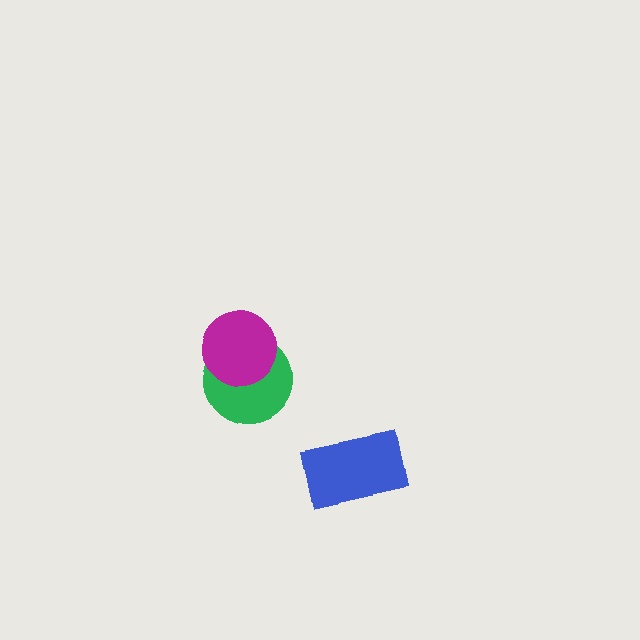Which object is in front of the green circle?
The magenta circle is in front of the green circle.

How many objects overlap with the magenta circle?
1 object overlaps with the magenta circle.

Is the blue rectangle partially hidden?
No, no other shape covers it.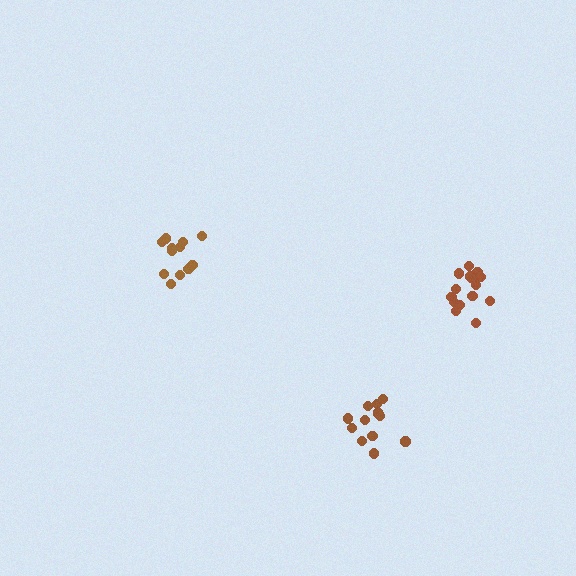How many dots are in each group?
Group 1: 13 dots, Group 2: 12 dots, Group 3: 15 dots (40 total).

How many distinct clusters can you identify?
There are 3 distinct clusters.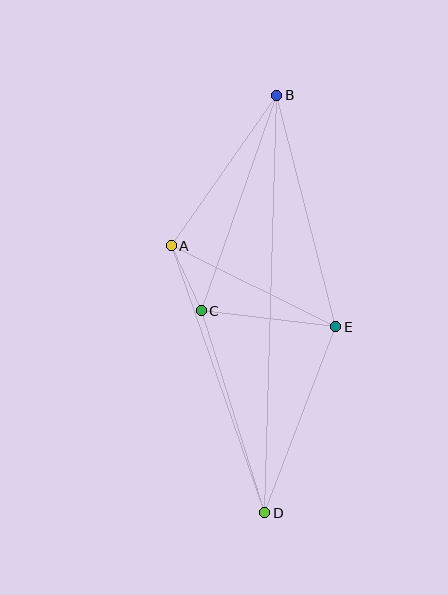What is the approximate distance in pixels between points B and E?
The distance between B and E is approximately 239 pixels.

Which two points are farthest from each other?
Points B and D are farthest from each other.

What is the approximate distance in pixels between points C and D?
The distance between C and D is approximately 212 pixels.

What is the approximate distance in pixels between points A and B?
The distance between A and B is approximately 184 pixels.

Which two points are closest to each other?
Points A and C are closest to each other.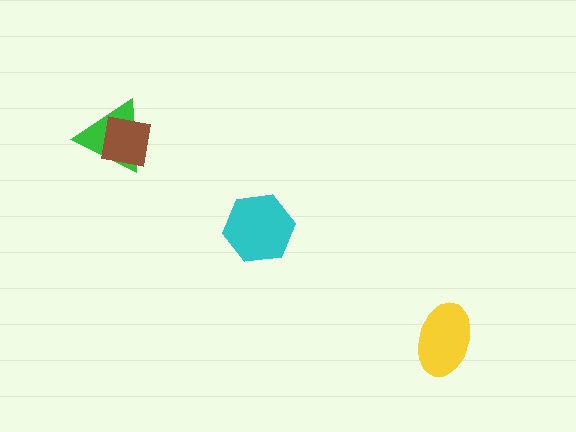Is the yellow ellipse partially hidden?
No, no other shape covers it.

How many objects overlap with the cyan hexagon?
0 objects overlap with the cyan hexagon.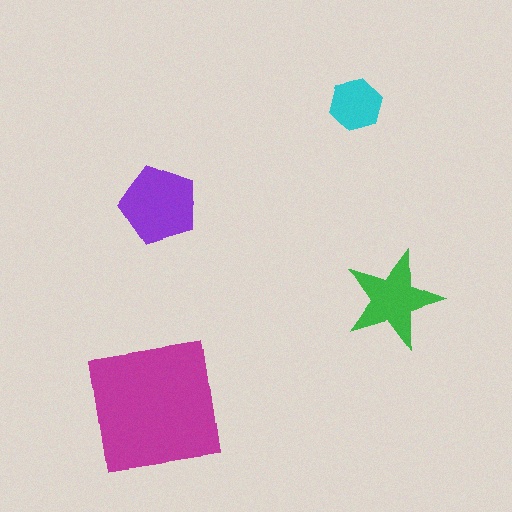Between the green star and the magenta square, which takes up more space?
The magenta square.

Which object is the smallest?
The cyan hexagon.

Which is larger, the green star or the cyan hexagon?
The green star.